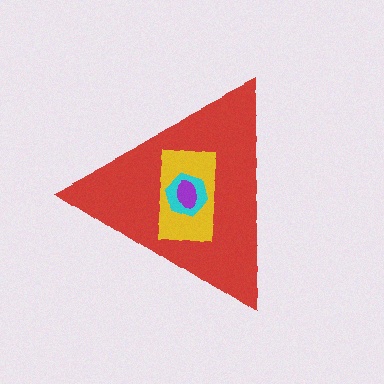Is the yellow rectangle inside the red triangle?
Yes.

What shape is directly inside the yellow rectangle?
The cyan hexagon.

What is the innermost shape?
The purple ellipse.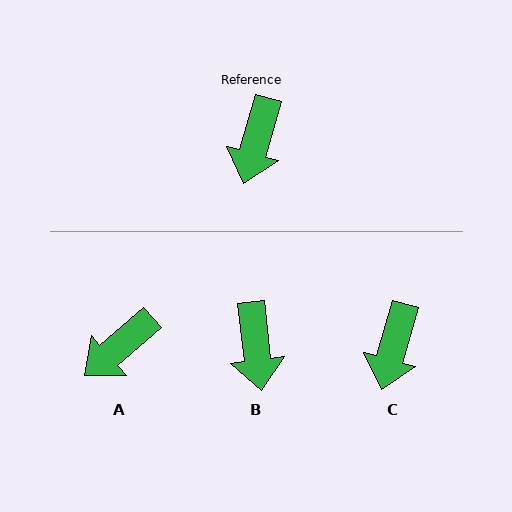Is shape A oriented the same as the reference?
No, it is off by about 33 degrees.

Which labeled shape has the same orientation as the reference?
C.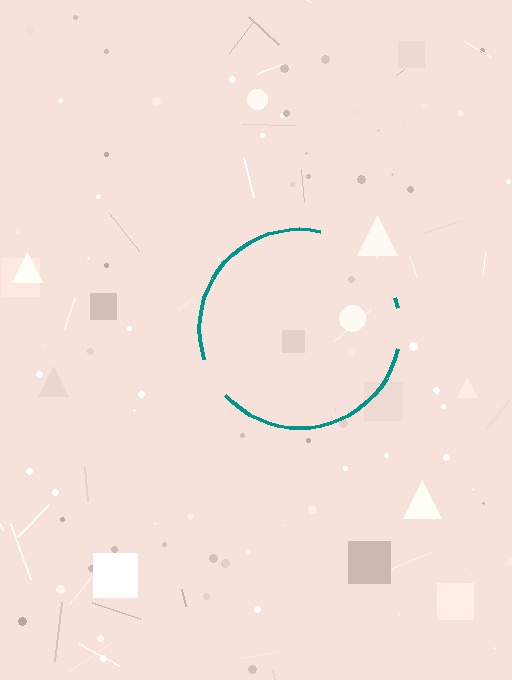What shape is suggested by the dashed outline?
The dashed outline suggests a circle.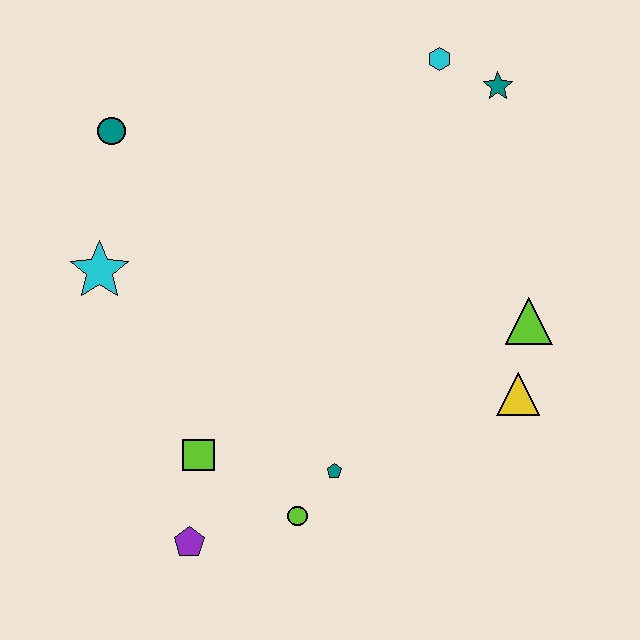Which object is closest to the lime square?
The purple pentagon is closest to the lime square.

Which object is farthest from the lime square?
The teal star is farthest from the lime square.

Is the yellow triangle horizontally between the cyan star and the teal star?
No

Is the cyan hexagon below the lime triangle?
No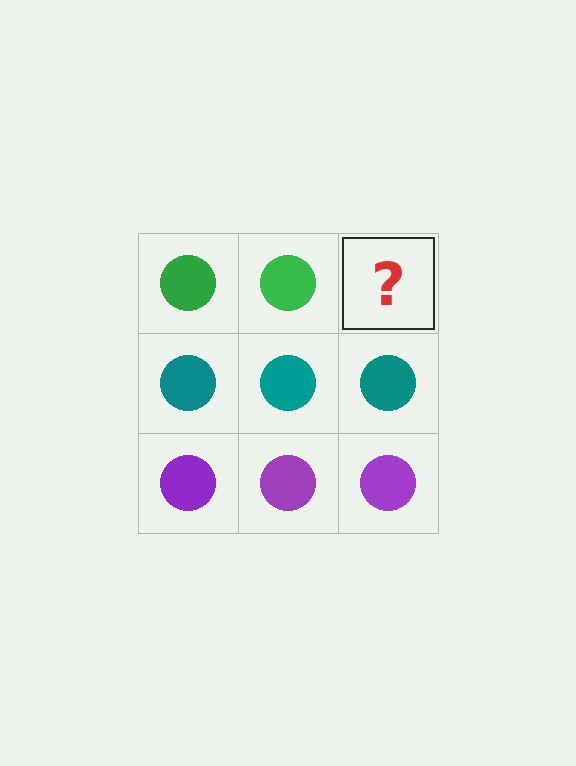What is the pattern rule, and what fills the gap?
The rule is that each row has a consistent color. The gap should be filled with a green circle.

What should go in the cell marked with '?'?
The missing cell should contain a green circle.